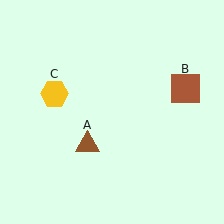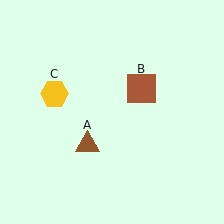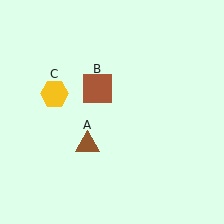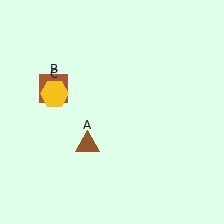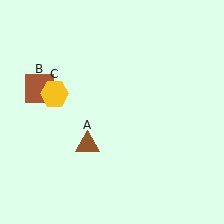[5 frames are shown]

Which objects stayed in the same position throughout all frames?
Brown triangle (object A) and yellow hexagon (object C) remained stationary.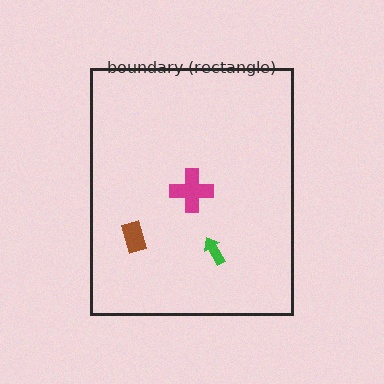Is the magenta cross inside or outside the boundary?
Inside.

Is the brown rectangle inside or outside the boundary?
Inside.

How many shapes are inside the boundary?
3 inside, 0 outside.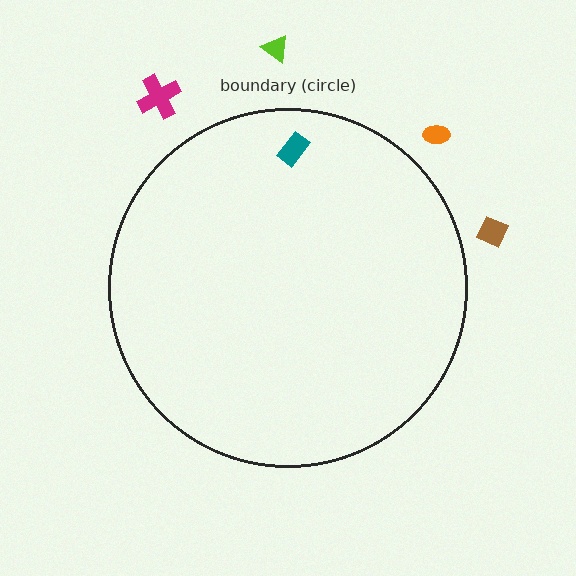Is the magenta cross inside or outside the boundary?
Outside.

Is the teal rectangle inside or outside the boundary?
Inside.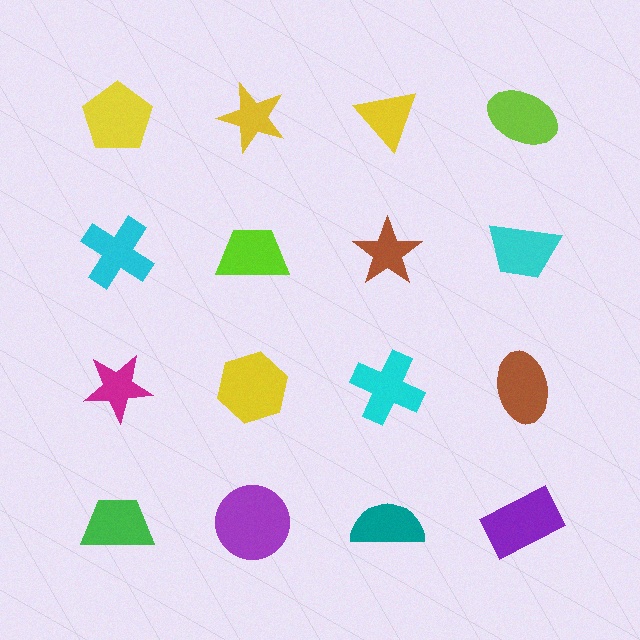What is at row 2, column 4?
A cyan trapezoid.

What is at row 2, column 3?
A brown star.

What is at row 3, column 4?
A brown ellipse.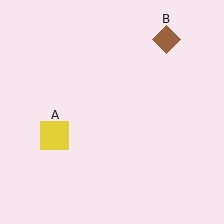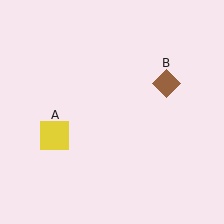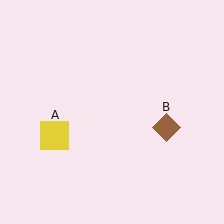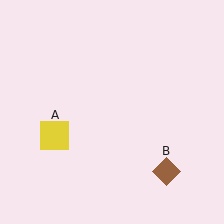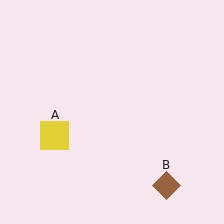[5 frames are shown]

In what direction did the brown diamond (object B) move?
The brown diamond (object B) moved down.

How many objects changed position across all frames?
1 object changed position: brown diamond (object B).